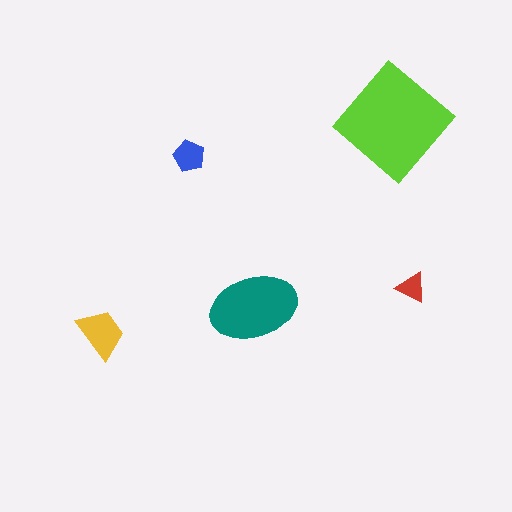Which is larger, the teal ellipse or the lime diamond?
The lime diamond.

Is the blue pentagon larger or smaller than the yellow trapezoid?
Smaller.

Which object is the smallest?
The red triangle.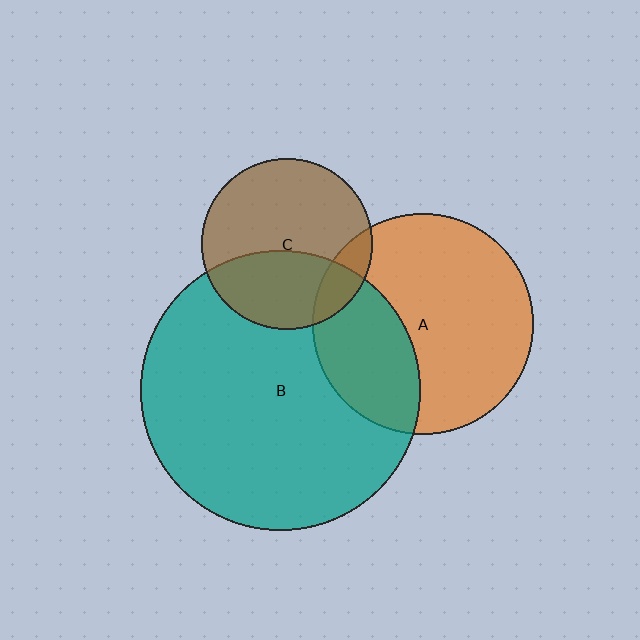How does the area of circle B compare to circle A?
Approximately 1.6 times.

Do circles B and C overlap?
Yes.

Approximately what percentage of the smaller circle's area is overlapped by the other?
Approximately 40%.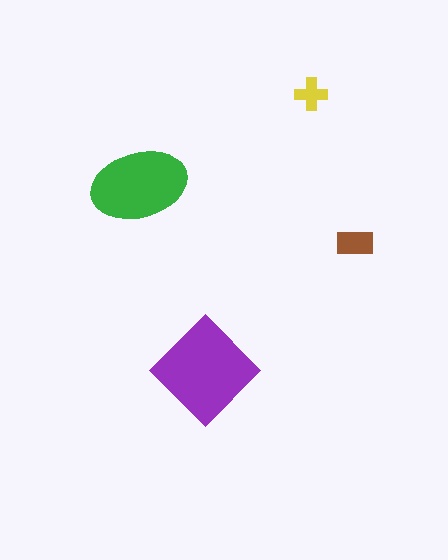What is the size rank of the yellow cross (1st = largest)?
4th.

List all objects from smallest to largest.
The yellow cross, the brown rectangle, the green ellipse, the purple diamond.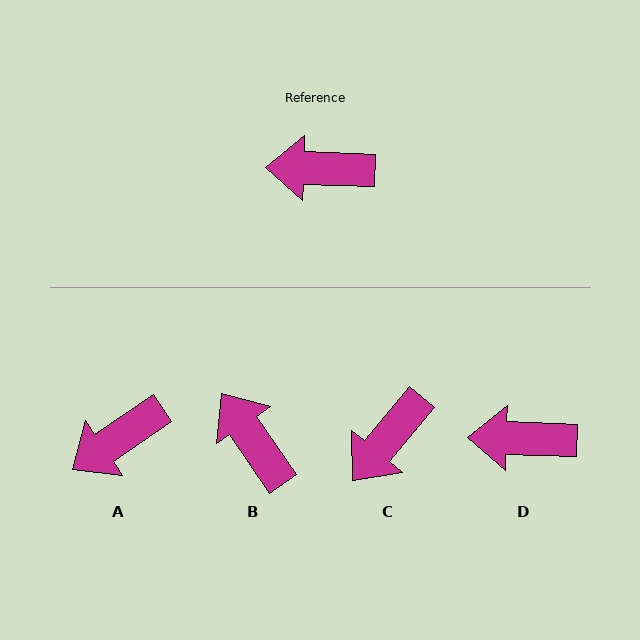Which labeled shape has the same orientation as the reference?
D.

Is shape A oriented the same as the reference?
No, it is off by about 36 degrees.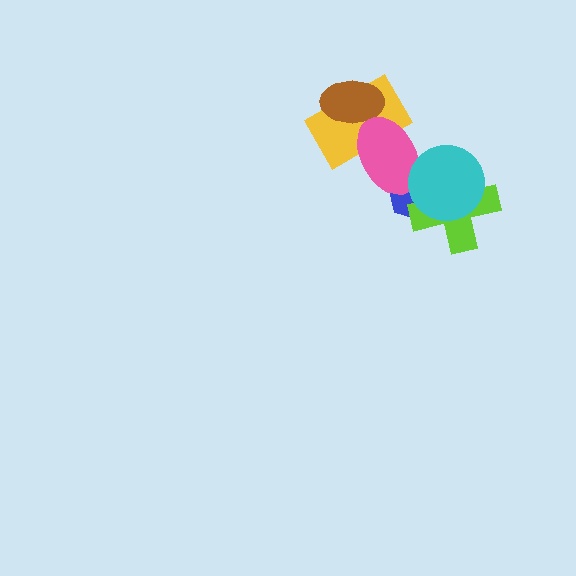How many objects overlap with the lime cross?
2 objects overlap with the lime cross.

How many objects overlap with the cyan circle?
3 objects overlap with the cyan circle.